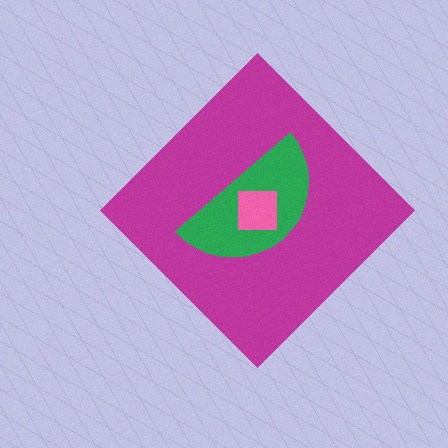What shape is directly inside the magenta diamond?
The green semicircle.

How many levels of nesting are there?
3.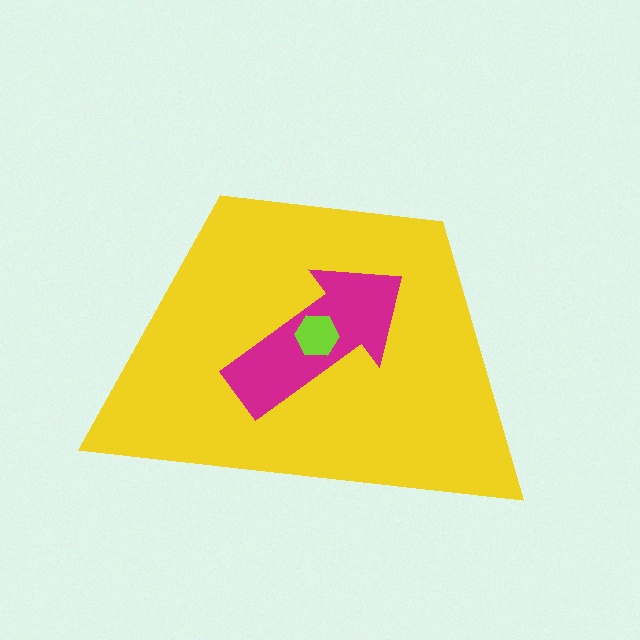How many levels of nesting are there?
3.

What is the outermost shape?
The yellow trapezoid.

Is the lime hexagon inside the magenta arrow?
Yes.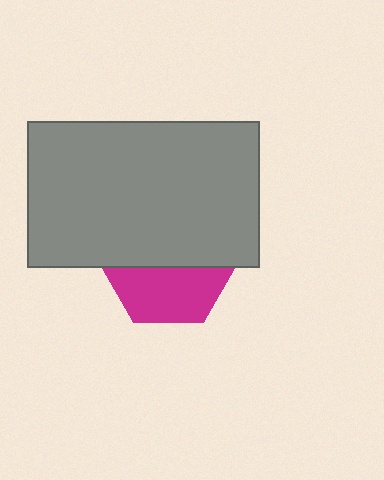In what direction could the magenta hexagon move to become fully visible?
The magenta hexagon could move down. That would shift it out from behind the gray rectangle entirely.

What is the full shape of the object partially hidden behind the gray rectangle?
The partially hidden object is a magenta hexagon.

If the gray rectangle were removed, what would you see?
You would see the complete magenta hexagon.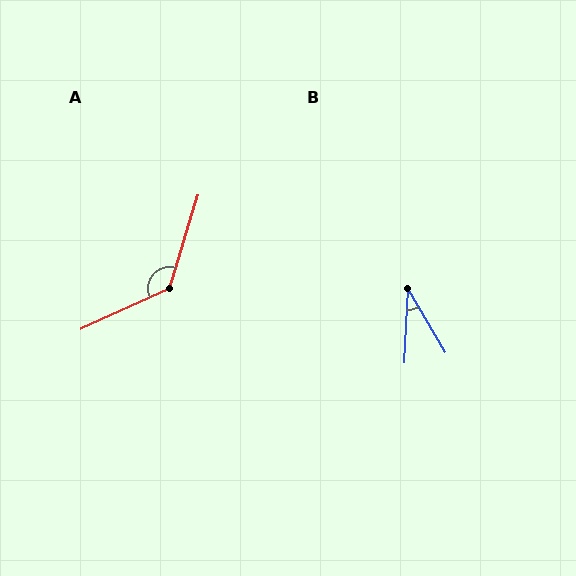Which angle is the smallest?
B, at approximately 33 degrees.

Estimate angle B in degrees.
Approximately 33 degrees.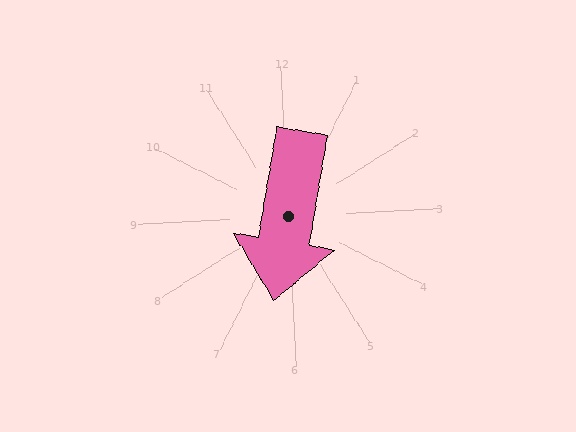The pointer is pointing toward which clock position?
Roughly 6 o'clock.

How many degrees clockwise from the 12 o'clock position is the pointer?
Approximately 192 degrees.